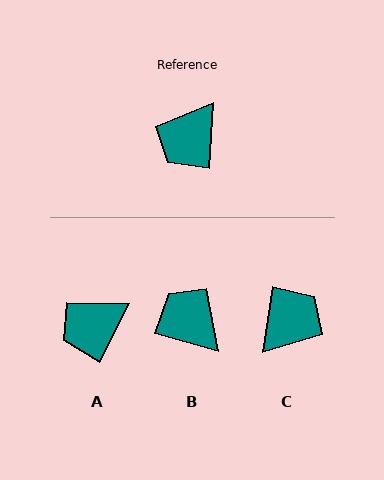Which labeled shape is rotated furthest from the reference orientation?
C, about 175 degrees away.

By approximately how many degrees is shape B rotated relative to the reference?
Approximately 102 degrees clockwise.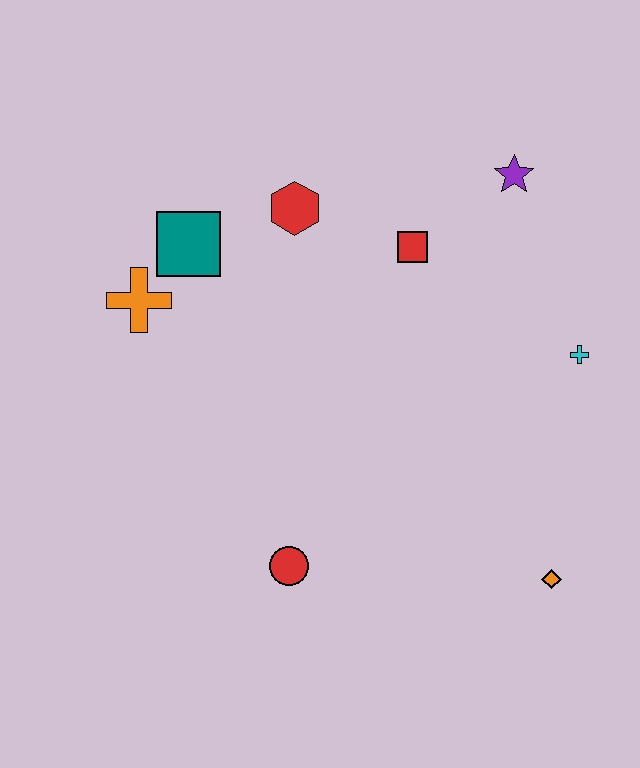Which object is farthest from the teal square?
The orange diamond is farthest from the teal square.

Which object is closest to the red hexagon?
The teal square is closest to the red hexagon.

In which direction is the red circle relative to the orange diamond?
The red circle is to the left of the orange diamond.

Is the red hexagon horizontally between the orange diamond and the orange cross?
Yes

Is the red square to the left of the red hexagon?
No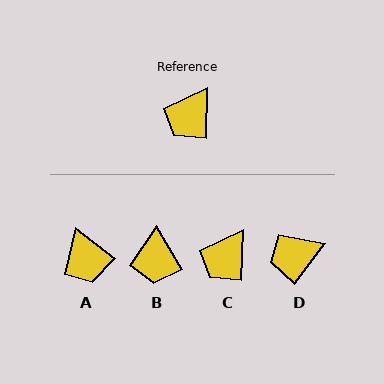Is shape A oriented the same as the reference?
No, it is off by about 53 degrees.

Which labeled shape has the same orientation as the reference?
C.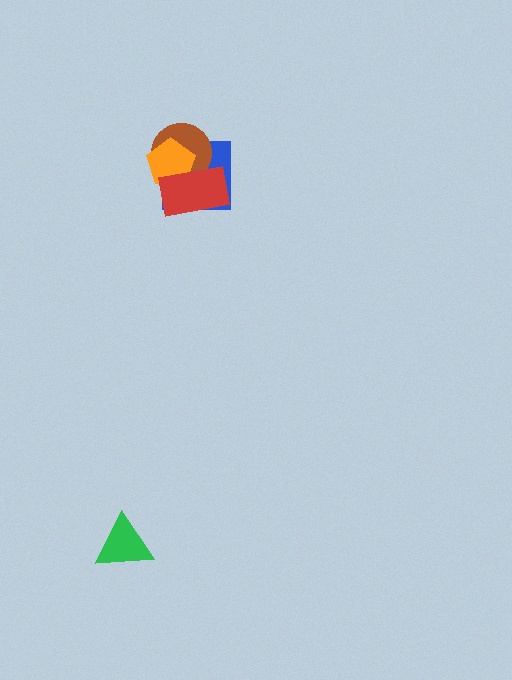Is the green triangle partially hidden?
No, no other shape covers it.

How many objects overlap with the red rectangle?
3 objects overlap with the red rectangle.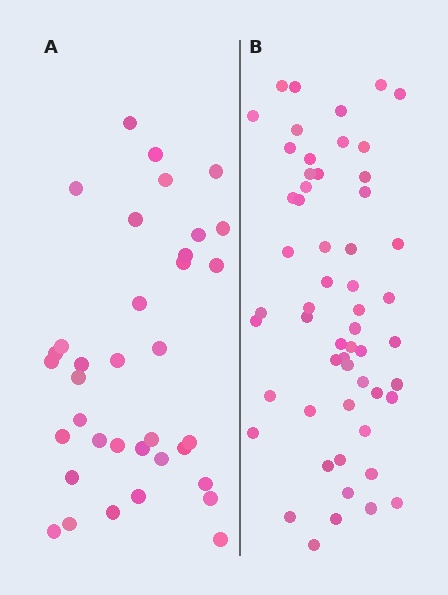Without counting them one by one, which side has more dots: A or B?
Region B (the right region) has more dots.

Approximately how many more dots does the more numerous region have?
Region B has approximately 20 more dots than region A.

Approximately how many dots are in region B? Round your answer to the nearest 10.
About 60 dots. (The exact count is 56, which rounds to 60.)